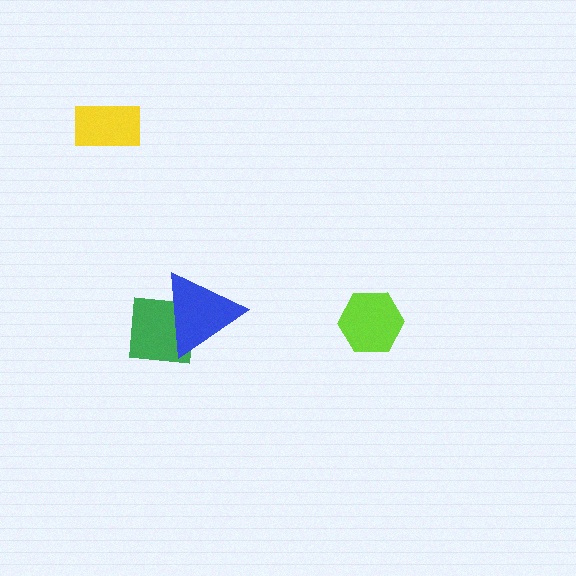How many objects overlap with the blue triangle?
1 object overlaps with the blue triangle.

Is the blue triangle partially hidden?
No, no other shape covers it.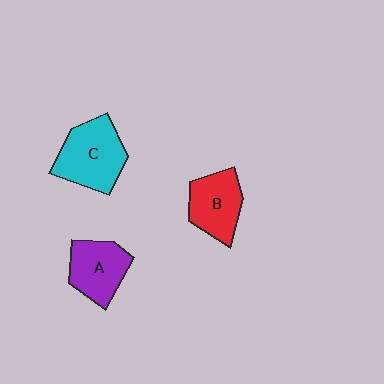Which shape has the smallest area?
Shape B (red).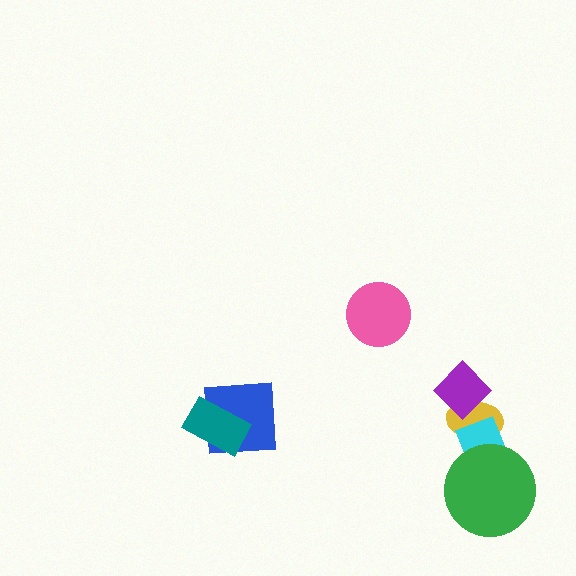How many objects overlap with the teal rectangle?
1 object overlaps with the teal rectangle.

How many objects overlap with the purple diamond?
1 object overlaps with the purple diamond.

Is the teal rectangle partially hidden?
No, no other shape covers it.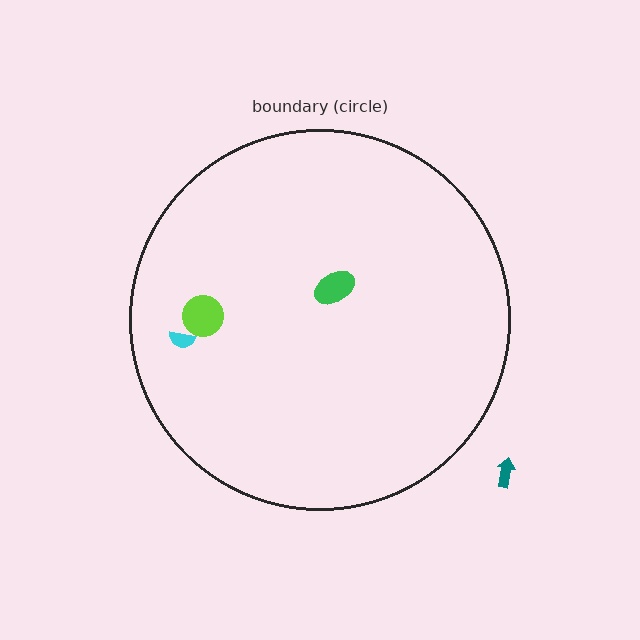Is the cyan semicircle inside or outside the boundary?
Inside.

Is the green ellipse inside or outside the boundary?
Inside.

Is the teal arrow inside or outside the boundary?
Outside.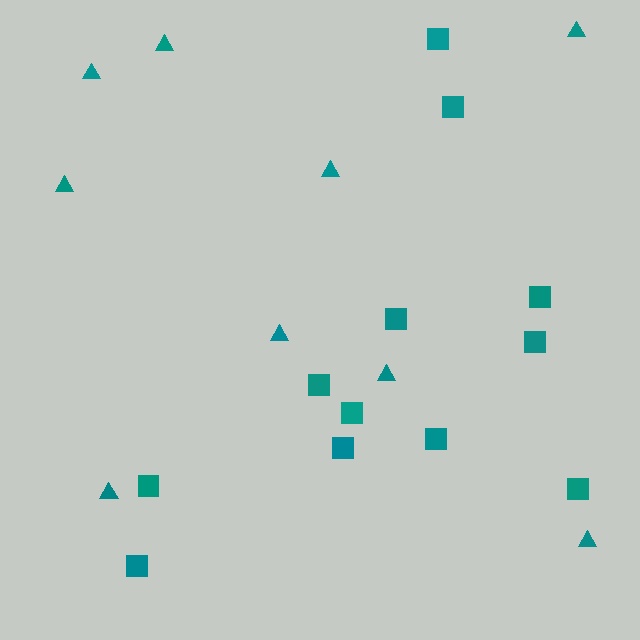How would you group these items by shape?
There are 2 groups: one group of squares (12) and one group of triangles (9).